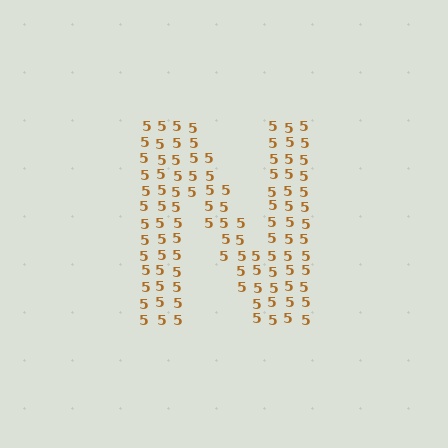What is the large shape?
The large shape is the letter N.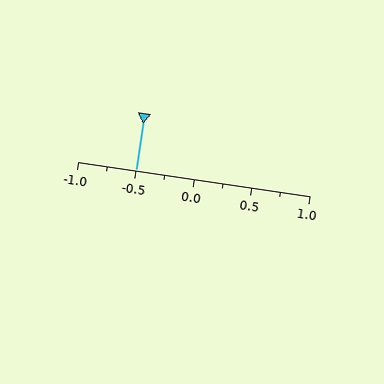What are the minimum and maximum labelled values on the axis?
The axis runs from -1.0 to 1.0.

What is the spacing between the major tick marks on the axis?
The major ticks are spaced 0.5 apart.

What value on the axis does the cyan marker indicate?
The marker indicates approximately -0.5.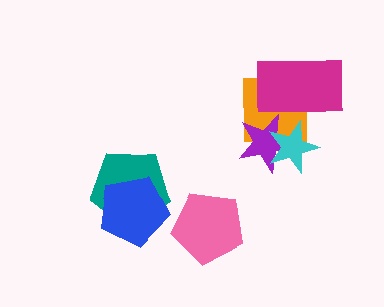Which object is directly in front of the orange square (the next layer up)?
The purple star is directly in front of the orange square.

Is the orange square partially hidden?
Yes, it is partially covered by another shape.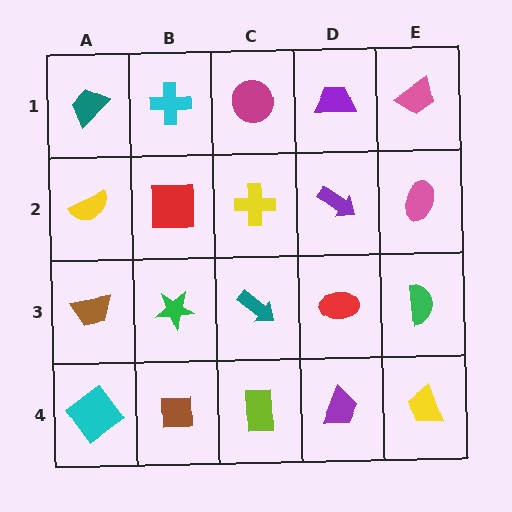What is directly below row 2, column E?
A green semicircle.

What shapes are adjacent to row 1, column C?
A yellow cross (row 2, column C), a cyan cross (row 1, column B), a purple trapezoid (row 1, column D).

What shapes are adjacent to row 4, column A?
A brown trapezoid (row 3, column A), a brown square (row 4, column B).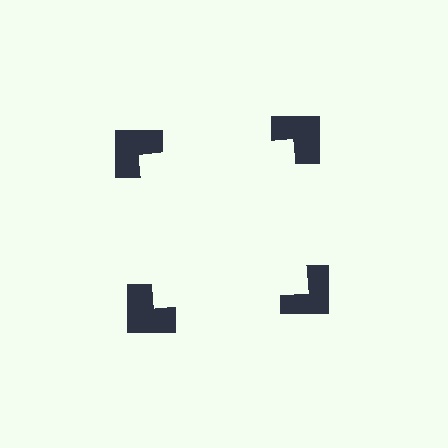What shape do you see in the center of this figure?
An illusory square — its edges are inferred from the aligned wedge cuts in the notched squares, not physically drawn.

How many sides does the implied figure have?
4 sides.